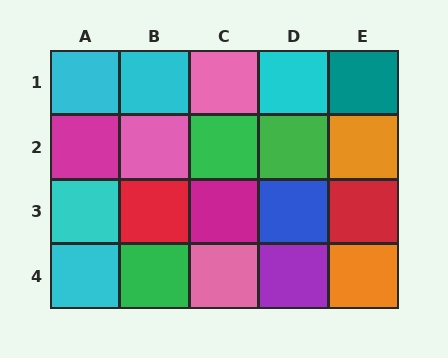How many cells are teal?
1 cell is teal.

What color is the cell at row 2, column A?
Magenta.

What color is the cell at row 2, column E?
Orange.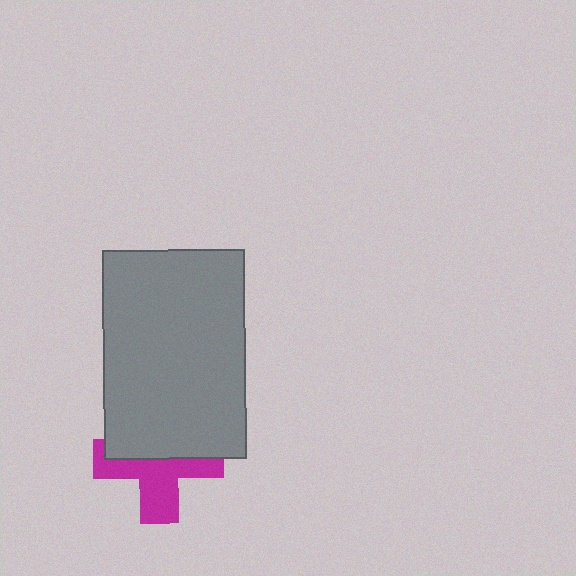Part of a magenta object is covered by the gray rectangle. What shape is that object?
It is a cross.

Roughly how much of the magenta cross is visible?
About half of it is visible (roughly 52%).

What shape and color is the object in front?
The object in front is a gray rectangle.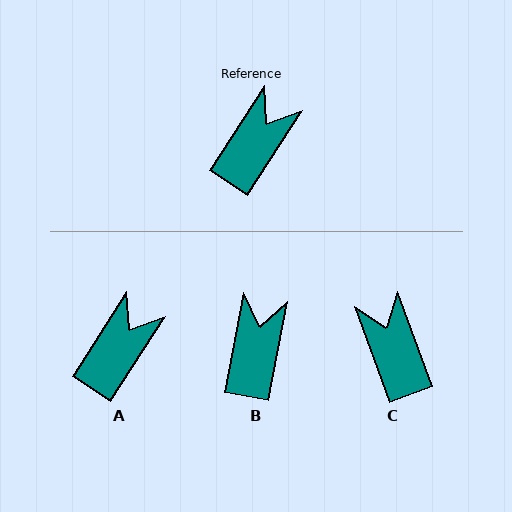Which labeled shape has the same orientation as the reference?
A.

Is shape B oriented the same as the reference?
No, it is off by about 22 degrees.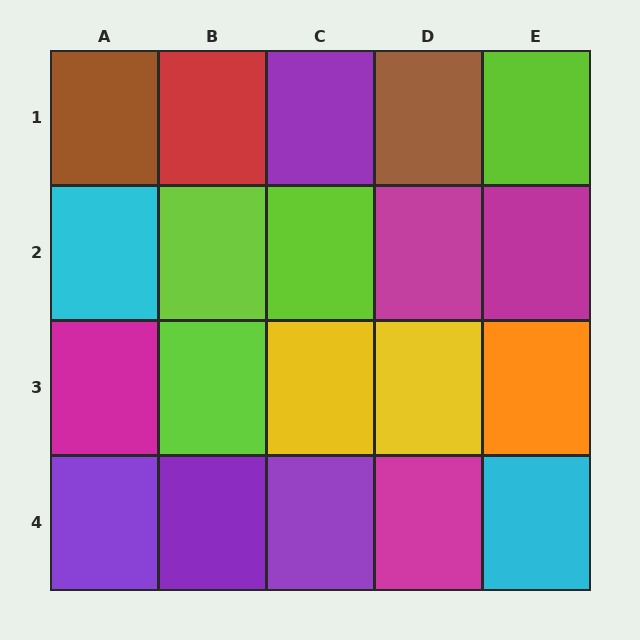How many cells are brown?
2 cells are brown.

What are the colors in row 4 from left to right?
Purple, purple, purple, magenta, cyan.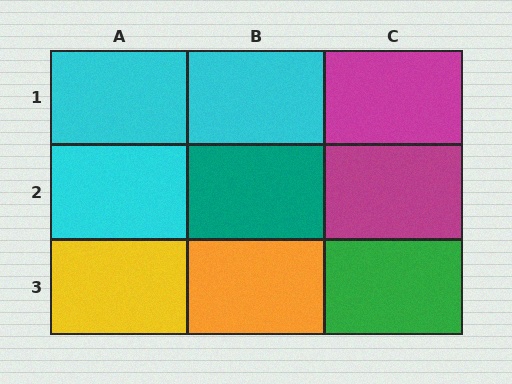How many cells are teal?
1 cell is teal.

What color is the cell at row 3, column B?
Orange.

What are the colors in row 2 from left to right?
Cyan, teal, magenta.